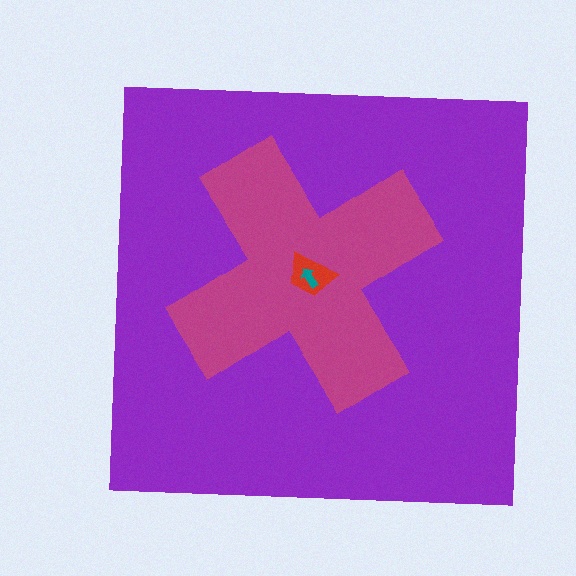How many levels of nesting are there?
4.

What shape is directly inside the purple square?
The magenta cross.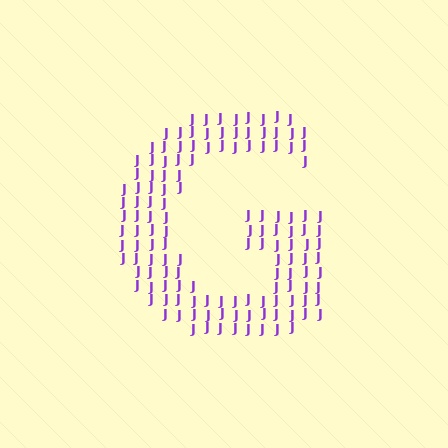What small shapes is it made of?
It is made of small letter J's.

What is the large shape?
The large shape is the letter G.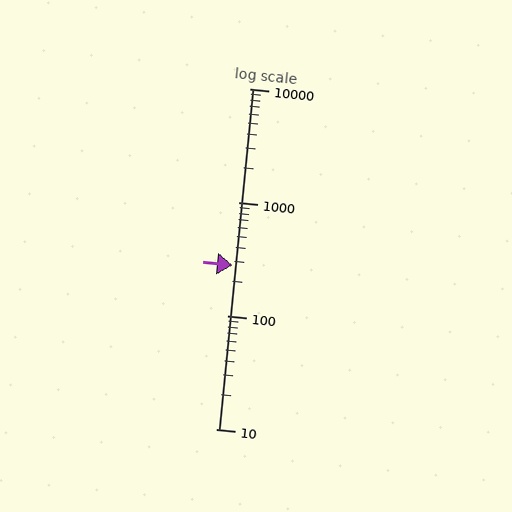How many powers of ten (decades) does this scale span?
The scale spans 3 decades, from 10 to 10000.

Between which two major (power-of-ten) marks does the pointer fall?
The pointer is between 100 and 1000.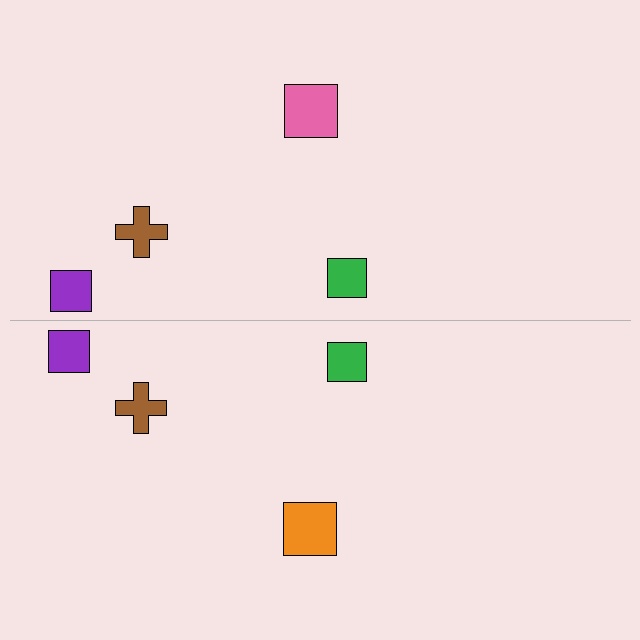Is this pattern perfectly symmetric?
No, the pattern is not perfectly symmetric. The orange square on the bottom side breaks the symmetry — its mirror counterpart is pink.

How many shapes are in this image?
There are 8 shapes in this image.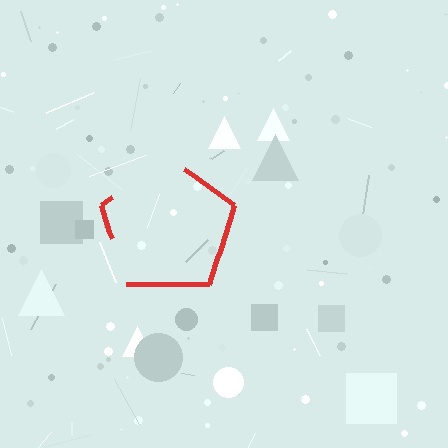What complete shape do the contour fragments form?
The contour fragments form a pentagon.